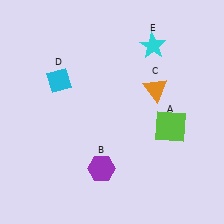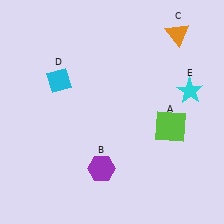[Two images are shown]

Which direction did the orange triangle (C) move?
The orange triangle (C) moved up.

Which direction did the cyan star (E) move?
The cyan star (E) moved down.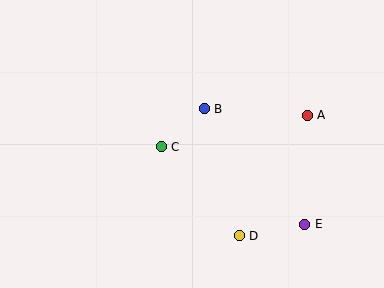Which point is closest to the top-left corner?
Point C is closest to the top-left corner.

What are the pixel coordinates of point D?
Point D is at (239, 236).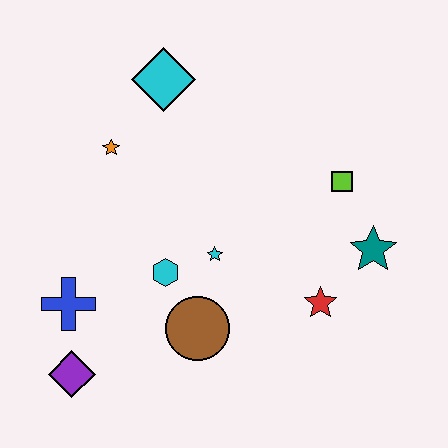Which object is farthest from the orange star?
The teal star is farthest from the orange star.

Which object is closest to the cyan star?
The cyan hexagon is closest to the cyan star.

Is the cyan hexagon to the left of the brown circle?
Yes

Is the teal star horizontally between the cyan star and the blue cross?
No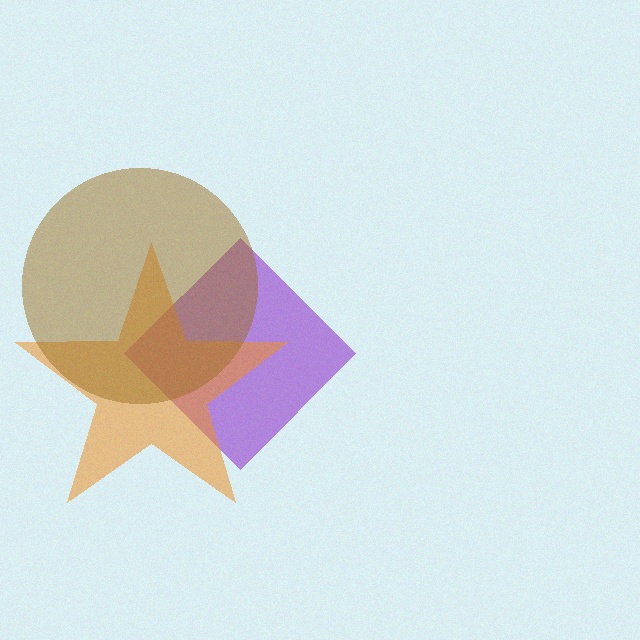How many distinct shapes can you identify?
There are 3 distinct shapes: a purple diamond, an orange star, a brown circle.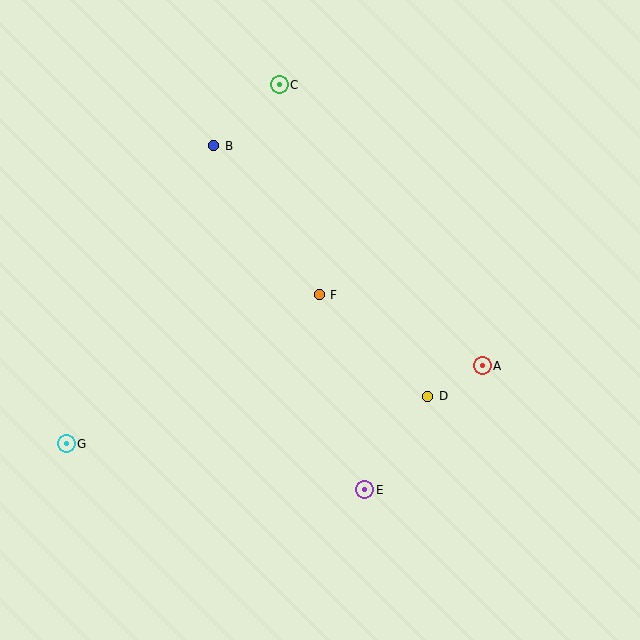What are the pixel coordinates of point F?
Point F is at (319, 295).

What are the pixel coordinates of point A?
Point A is at (482, 366).